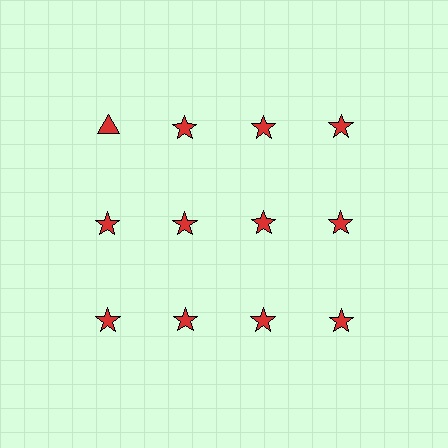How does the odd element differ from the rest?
It has a different shape: triangle instead of star.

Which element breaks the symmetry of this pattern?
The red triangle in the top row, leftmost column breaks the symmetry. All other shapes are red stars.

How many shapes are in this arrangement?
There are 12 shapes arranged in a grid pattern.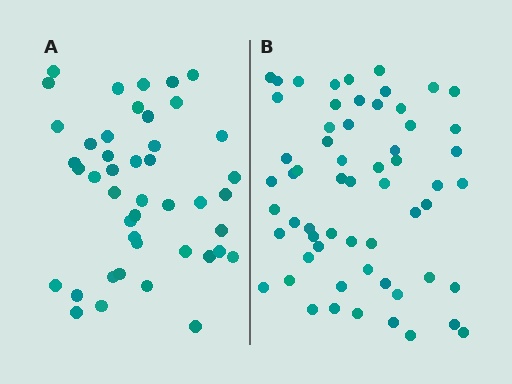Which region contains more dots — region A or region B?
Region B (the right region) has more dots.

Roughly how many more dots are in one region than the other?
Region B has approximately 15 more dots than region A.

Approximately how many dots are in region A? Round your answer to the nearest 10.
About 40 dots. (The exact count is 44, which rounds to 40.)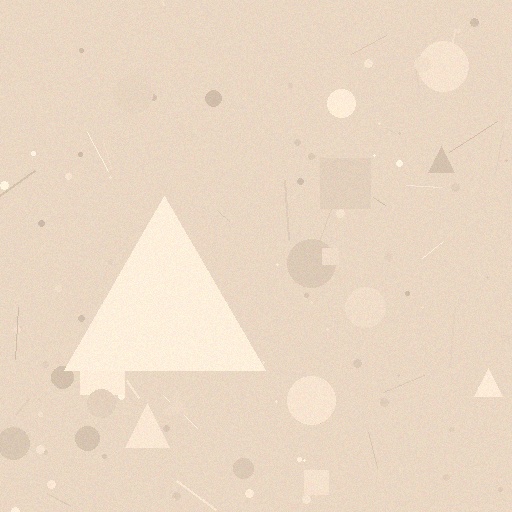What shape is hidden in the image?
A triangle is hidden in the image.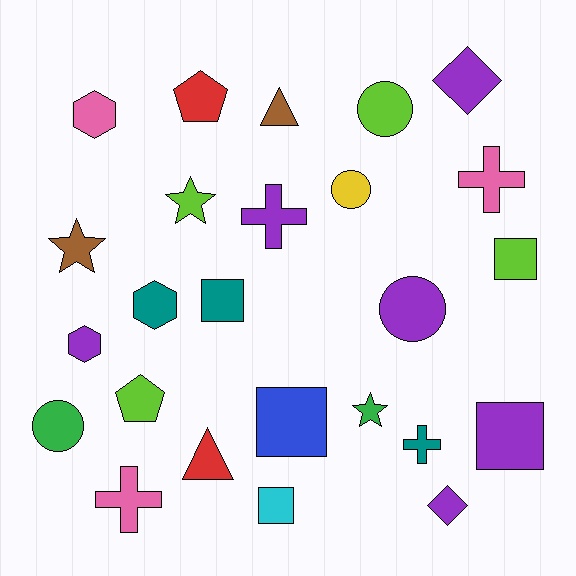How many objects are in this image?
There are 25 objects.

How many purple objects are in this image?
There are 6 purple objects.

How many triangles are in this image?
There are 2 triangles.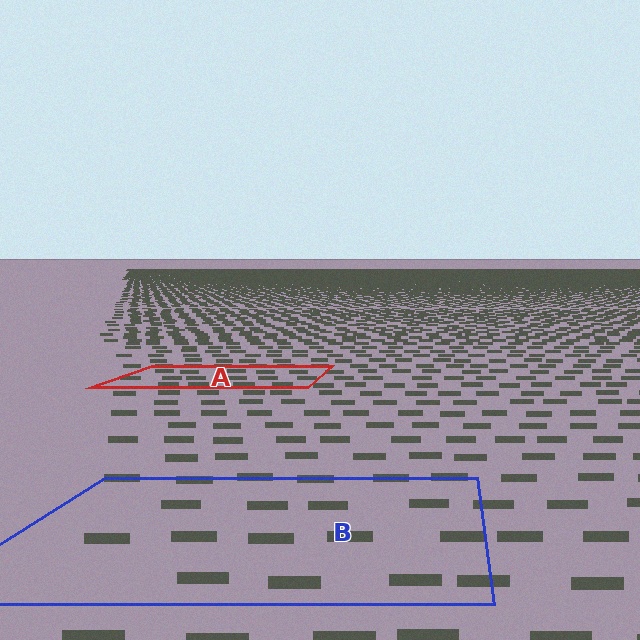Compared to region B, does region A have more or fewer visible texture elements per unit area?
Region A has more texture elements per unit area — they are packed more densely because it is farther away.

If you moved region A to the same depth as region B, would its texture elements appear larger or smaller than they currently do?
They would appear larger. At a closer depth, the same texture elements are projected at a bigger on-screen size.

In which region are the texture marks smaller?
The texture marks are smaller in region A, because it is farther away.